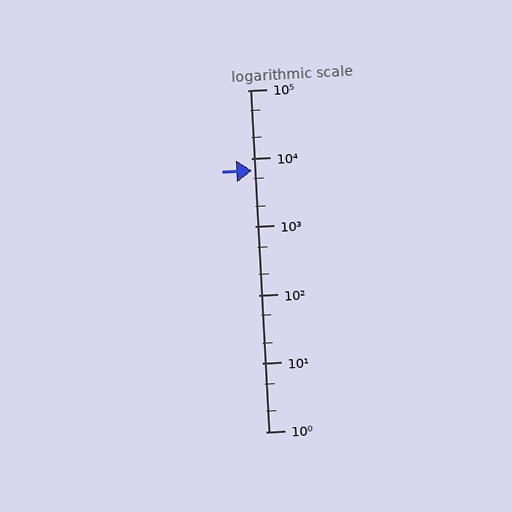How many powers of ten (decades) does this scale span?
The scale spans 5 decades, from 1 to 100000.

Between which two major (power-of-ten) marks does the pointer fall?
The pointer is between 1000 and 10000.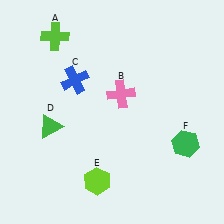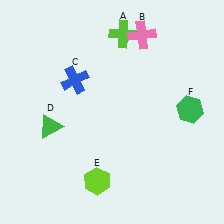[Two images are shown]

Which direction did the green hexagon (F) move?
The green hexagon (F) moved up.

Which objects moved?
The objects that moved are: the lime cross (A), the pink cross (B), the green hexagon (F).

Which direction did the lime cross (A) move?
The lime cross (A) moved right.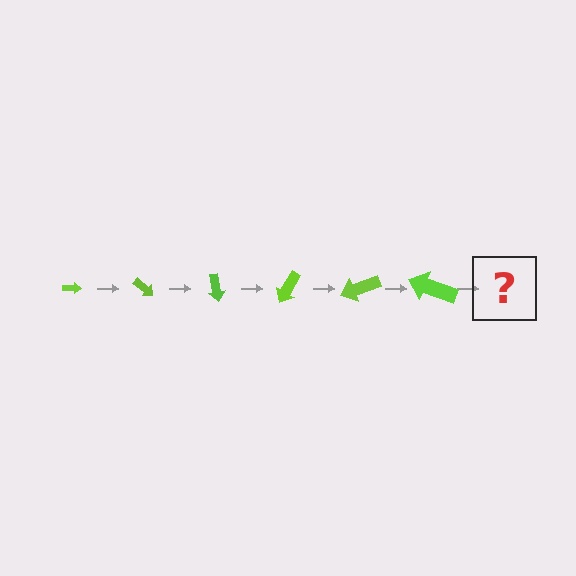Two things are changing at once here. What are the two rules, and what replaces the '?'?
The two rules are that the arrow grows larger each step and it rotates 40 degrees each step. The '?' should be an arrow, larger than the previous one and rotated 240 degrees from the start.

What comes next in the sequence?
The next element should be an arrow, larger than the previous one and rotated 240 degrees from the start.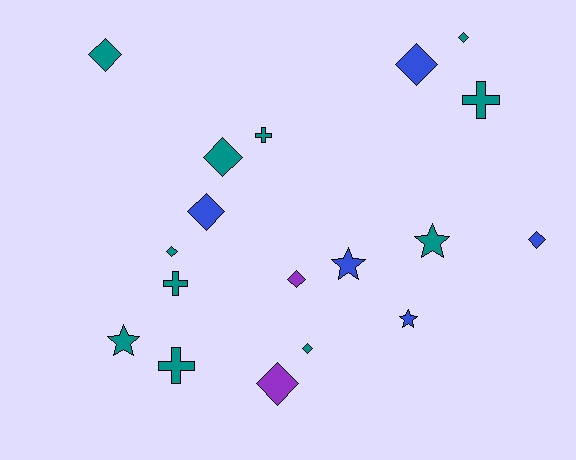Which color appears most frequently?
Teal, with 11 objects.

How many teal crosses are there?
There are 4 teal crosses.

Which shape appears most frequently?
Diamond, with 10 objects.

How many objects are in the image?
There are 18 objects.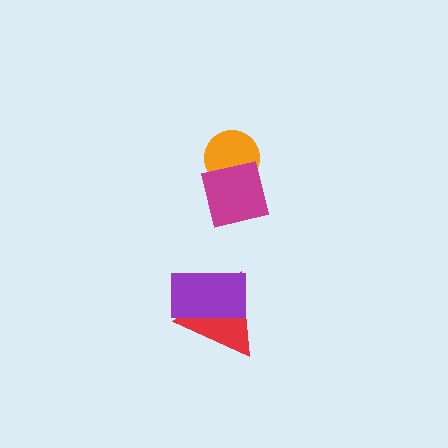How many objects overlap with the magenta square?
1 object overlaps with the magenta square.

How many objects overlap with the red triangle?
1 object overlaps with the red triangle.